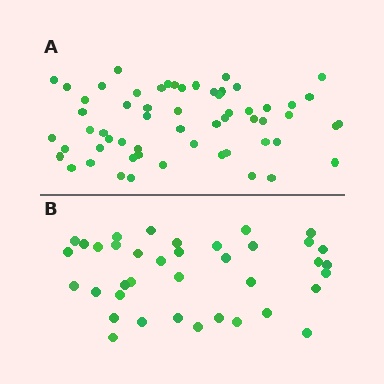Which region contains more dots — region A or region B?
Region A (the top region) has more dots.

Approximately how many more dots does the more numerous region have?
Region A has approximately 20 more dots than region B.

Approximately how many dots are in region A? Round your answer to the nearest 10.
About 60 dots. (The exact count is 59, which rounds to 60.)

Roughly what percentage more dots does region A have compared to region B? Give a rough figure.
About 55% more.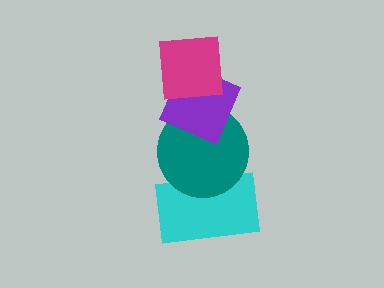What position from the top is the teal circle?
The teal circle is 3rd from the top.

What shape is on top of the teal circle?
The purple diamond is on top of the teal circle.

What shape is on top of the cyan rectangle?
The teal circle is on top of the cyan rectangle.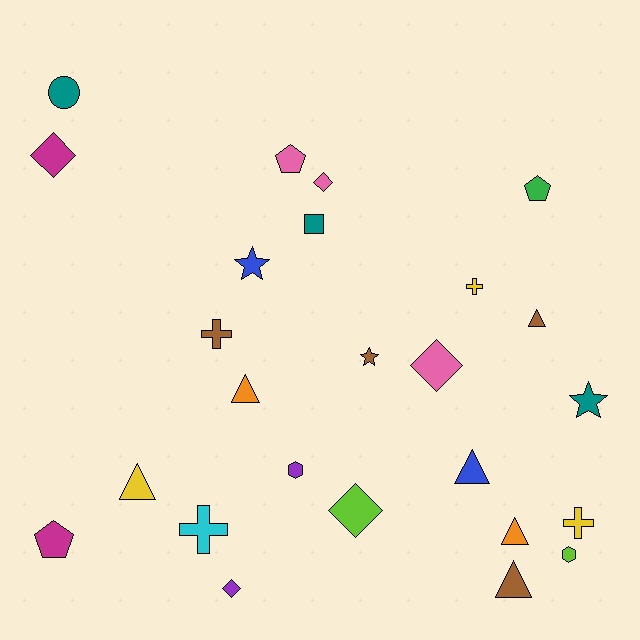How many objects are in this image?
There are 25 objects.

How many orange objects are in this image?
There are 2 orange objects.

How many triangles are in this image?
There are 6 triangles.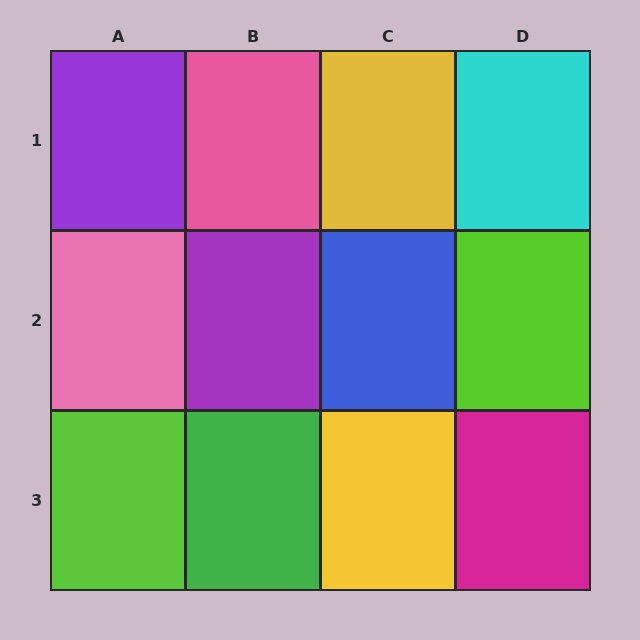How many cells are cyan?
1 cell is cyan.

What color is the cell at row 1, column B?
Pink.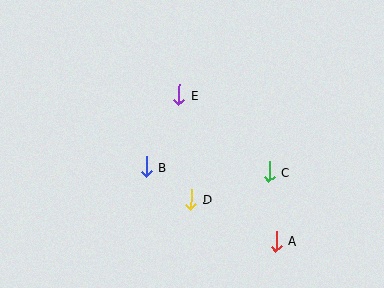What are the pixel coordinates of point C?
Point C is at (269, 172).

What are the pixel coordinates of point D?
Point D is at (191, 199).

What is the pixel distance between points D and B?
The distance between D and B is 55 pixels.